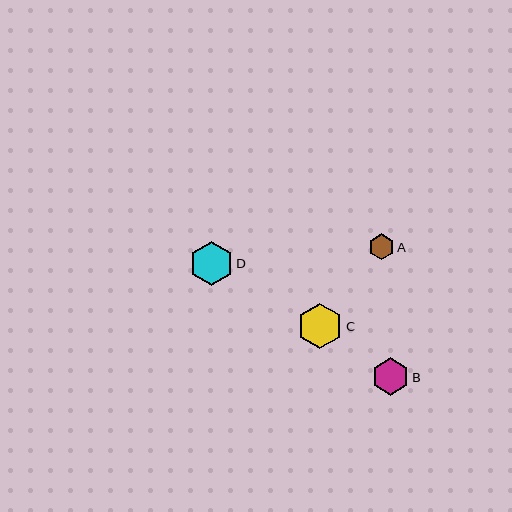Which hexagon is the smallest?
Hexagon A is the smallest with a size of approximately 26 pixels.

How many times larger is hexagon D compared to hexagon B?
Hexagon D is approximately 1.2 times the size of hexagon B.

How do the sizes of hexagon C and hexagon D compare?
Hexagon C and hexagon D are approximately the same size.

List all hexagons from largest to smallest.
From largest to smallest: C, D, B, A.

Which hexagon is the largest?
Hexagon C is the largest with a size of approximately 45 pixels.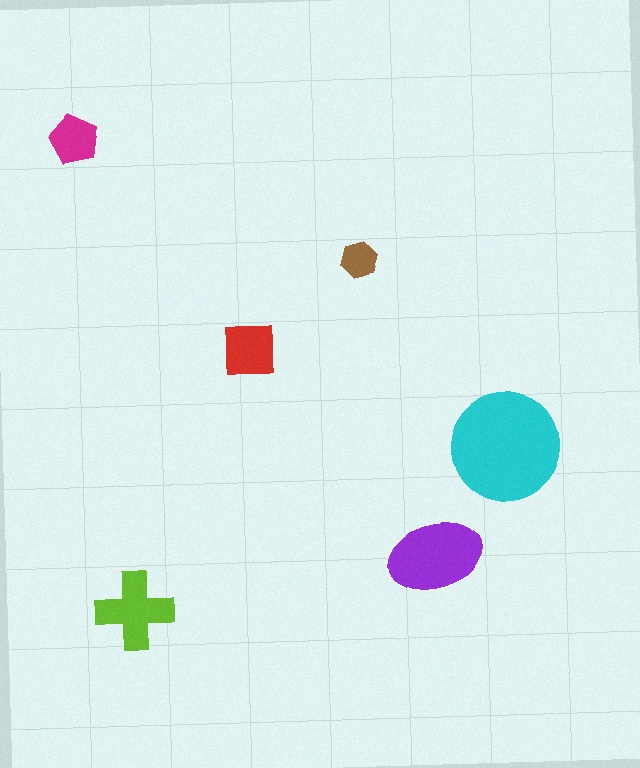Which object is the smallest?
The brown hexagon.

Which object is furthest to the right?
The cyan circle is rightmost.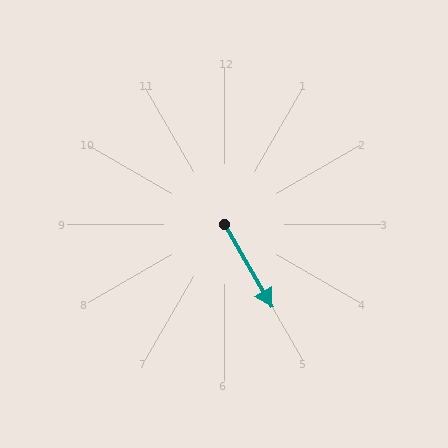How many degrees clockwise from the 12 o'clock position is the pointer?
Approximately 150 degrees.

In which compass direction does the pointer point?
Southeast.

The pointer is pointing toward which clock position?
Roughly 5 o'clock.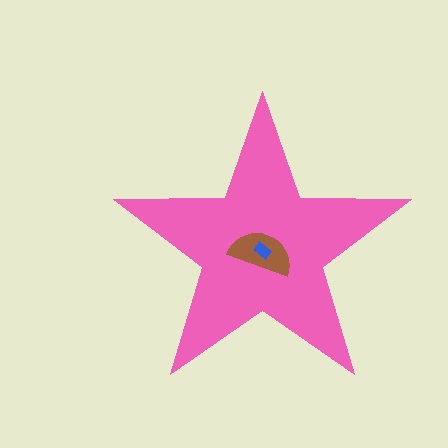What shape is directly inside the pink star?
The brown semicircle.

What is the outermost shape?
The pink star.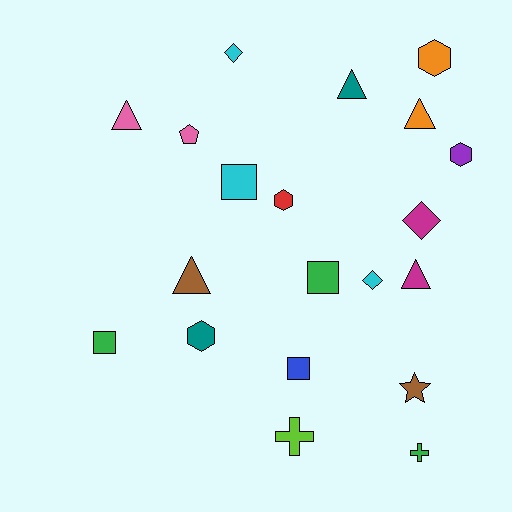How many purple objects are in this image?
There is 1 purple object.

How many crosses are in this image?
There are 2 crosses.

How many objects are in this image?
There are 20 objects.